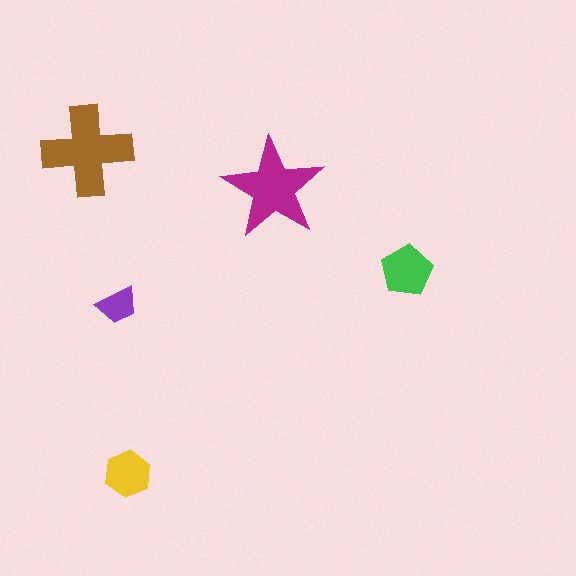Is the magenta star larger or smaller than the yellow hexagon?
Larger.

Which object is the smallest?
The purple trapezoid.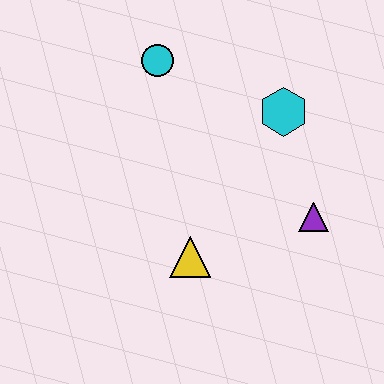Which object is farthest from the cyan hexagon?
The yellow triangle is farthest from the cyan hexagon.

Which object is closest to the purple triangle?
The cyan hexagon is closest to the purple triangle.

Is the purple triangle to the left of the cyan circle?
No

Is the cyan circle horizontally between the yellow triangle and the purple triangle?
No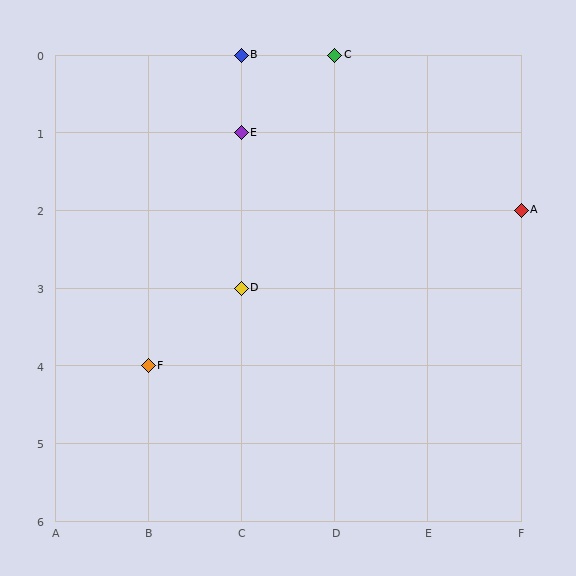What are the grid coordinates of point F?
Point F is at grid coordinates (B, 4).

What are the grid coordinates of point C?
Point C is at grid coordinates (D, 0).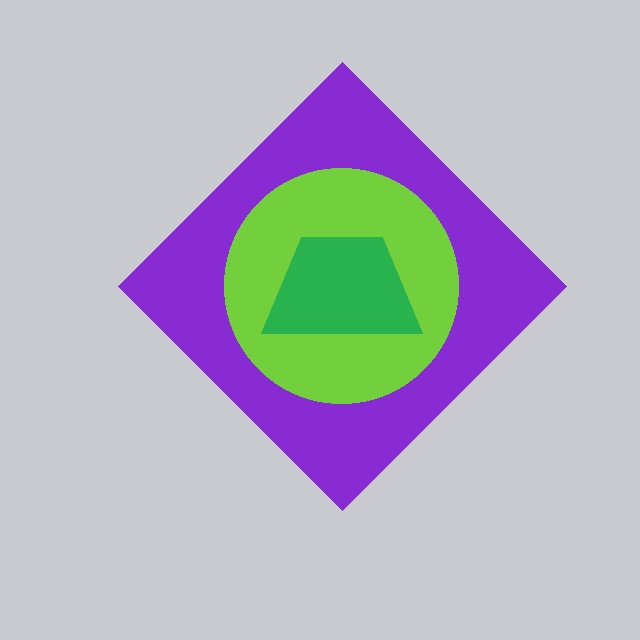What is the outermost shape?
The purple diamond.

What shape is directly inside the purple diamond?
The lime circle.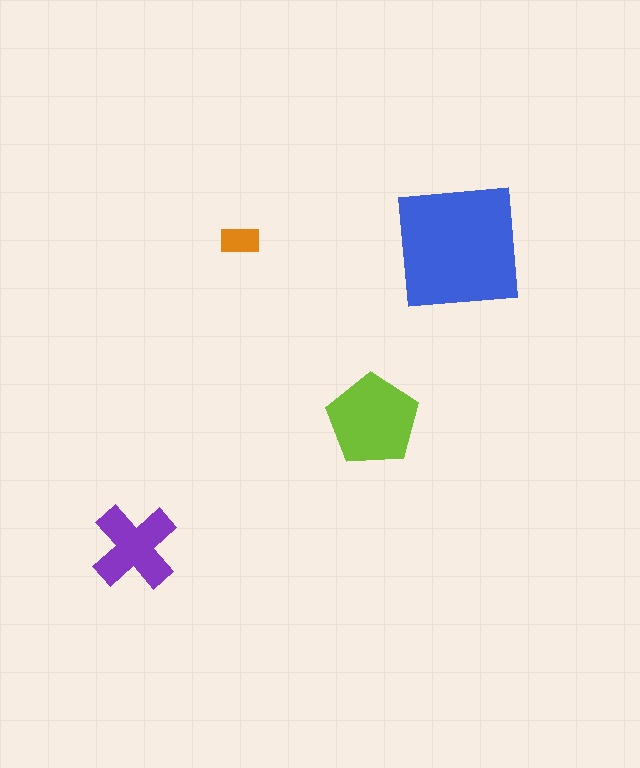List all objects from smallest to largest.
The orange rectangle, the purple cross, the lime pentagon, the blue square.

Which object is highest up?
The orange rectangle is topmost.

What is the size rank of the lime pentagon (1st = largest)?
2nd.